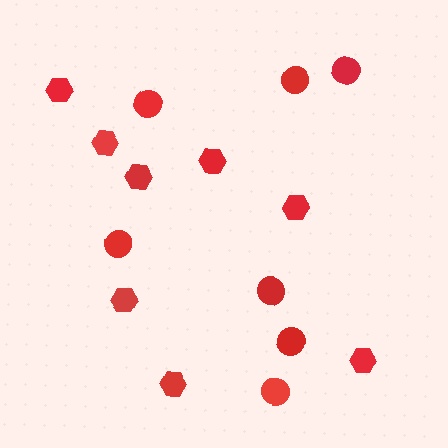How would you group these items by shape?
There are 2 groups: one group of hexagons (8) and one group of circles (7).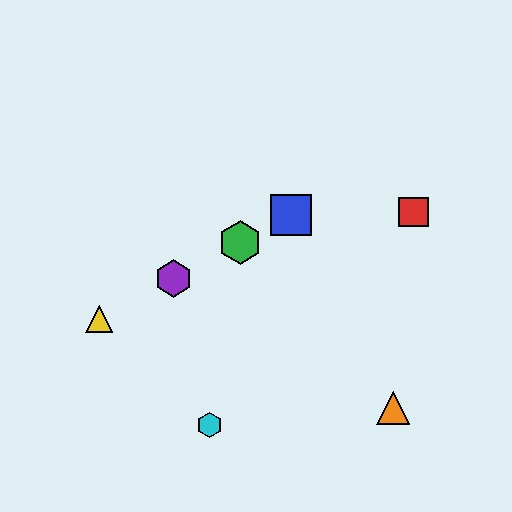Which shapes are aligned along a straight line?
The blue square, the green hexagon, the yellow triangle, the purple hexagon are aligned along a straight line.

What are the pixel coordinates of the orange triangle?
The orange triangle is at (393, 408).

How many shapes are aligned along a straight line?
4 shapes (the blue square, the green hexagon, the yellow triangle, the purple hexagon) are aligned along a straight line.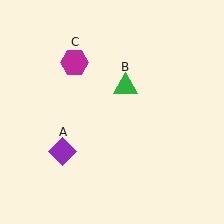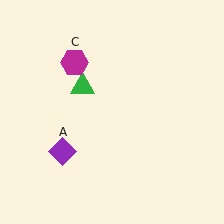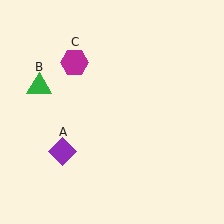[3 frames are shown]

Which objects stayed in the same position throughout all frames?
Purple diamond (object A) and magenta hexagon (object C) remained stationary.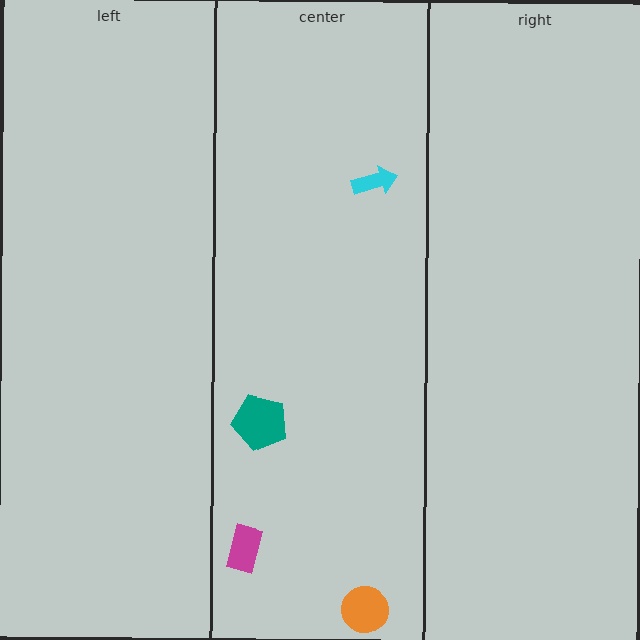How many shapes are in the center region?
4.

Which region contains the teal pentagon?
The center region.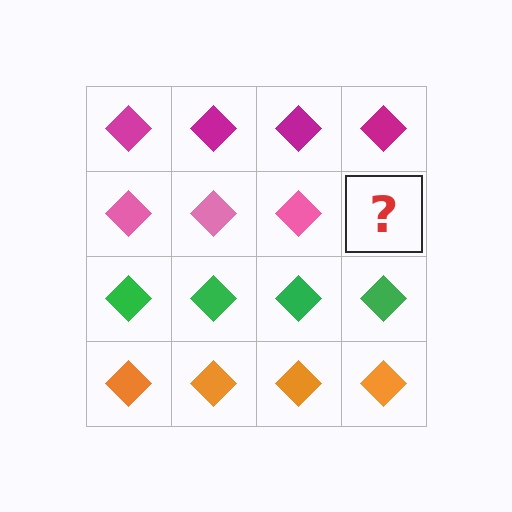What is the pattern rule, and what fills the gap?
The rule is that each row has a consistent color. The gap should be filled with a pink diamond.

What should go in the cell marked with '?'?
The missing cell should contain a pink diamond.